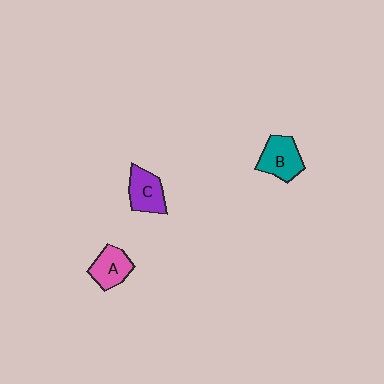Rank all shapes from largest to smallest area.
From largest to smallest: B (teal), C (purple), A (pink).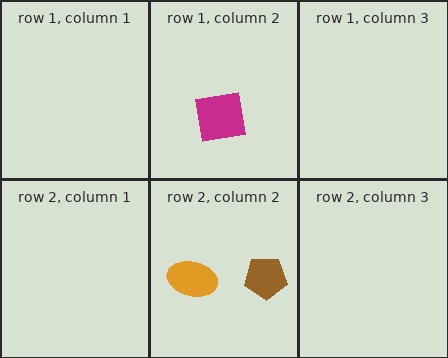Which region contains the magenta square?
The row 1, column 2 region.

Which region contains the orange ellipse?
The row 2, column 2 region.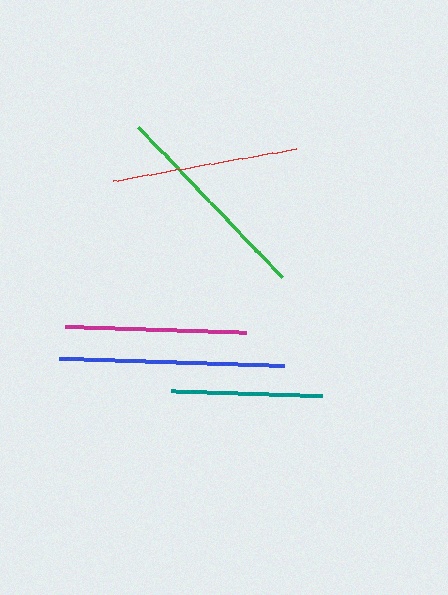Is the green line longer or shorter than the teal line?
The green line is longer than the teal line.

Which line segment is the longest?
The blue line is the longest at approximately 224 pixels.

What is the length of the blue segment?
The blue segment is approximately 224 pixels long.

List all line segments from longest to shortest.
From longest to shortest: blue, green, red, magenta, teal.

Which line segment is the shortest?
The teal line is the shortest at approximately 151 pixels.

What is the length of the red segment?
The red segment is approximately 186 pixels long.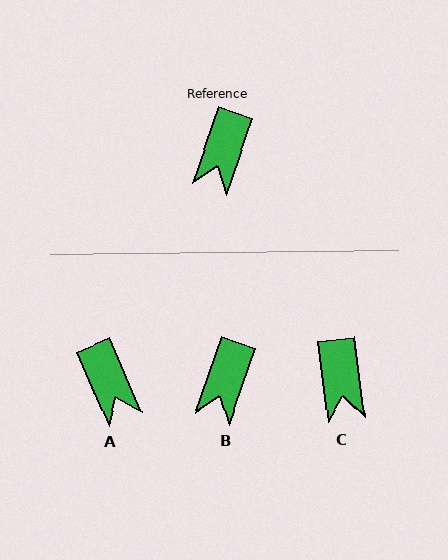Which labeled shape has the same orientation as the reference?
B.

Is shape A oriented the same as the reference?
No, it is off by about 42 degrees.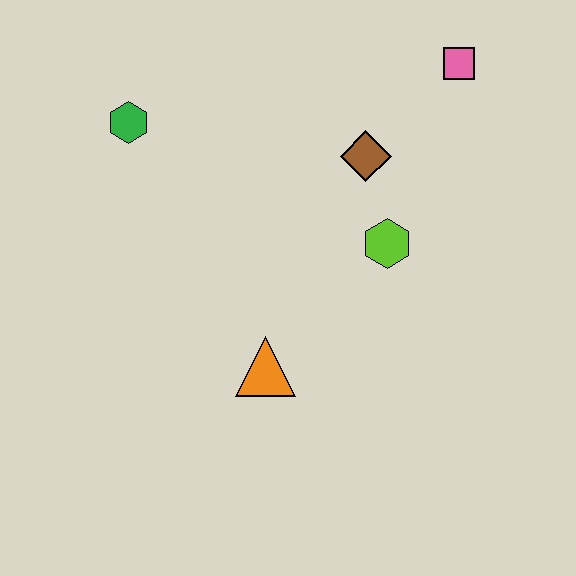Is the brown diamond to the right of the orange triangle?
Yes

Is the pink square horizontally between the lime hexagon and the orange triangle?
No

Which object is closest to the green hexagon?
The brown diamond is closest to the green hexagon.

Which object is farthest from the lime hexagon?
The green hexagon is farthest from the lime hexagon.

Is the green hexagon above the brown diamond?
Yes